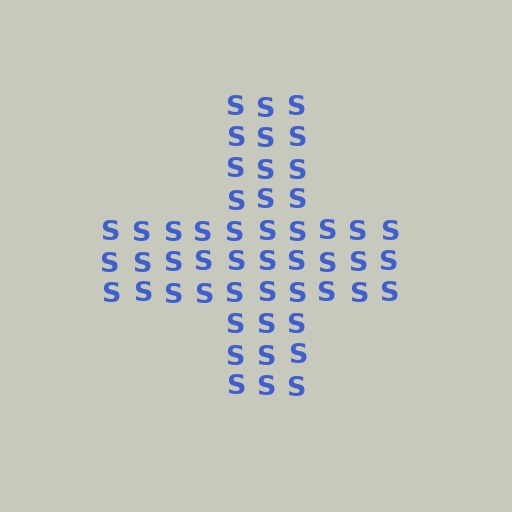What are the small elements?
The small elements are letter S's.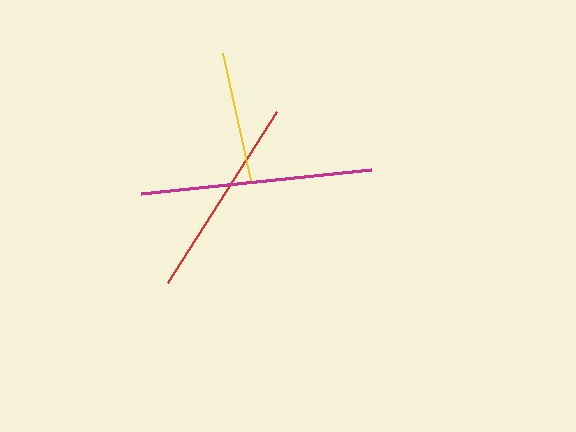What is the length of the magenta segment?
The magenta segment is approximately 231 pixels long.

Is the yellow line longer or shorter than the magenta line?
The magenta line is longer than the yellow line.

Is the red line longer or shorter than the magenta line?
The magenta line is longer than the red line.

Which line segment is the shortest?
The yellow line is the shortest at approximately 130 pixels.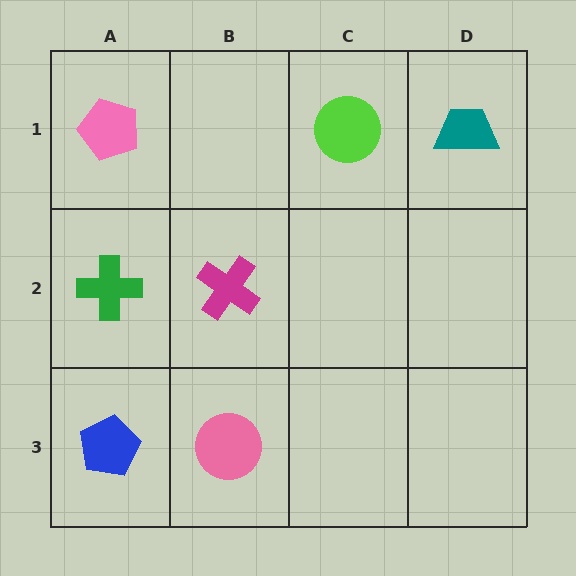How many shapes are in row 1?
3 shapes.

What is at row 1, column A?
A pink pentagon.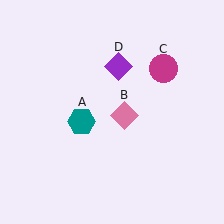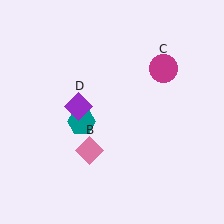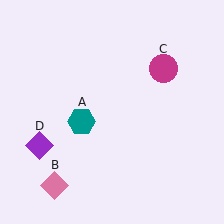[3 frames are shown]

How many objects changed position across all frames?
2 objects changed position: pink diamond (object B), purple diamond (object D).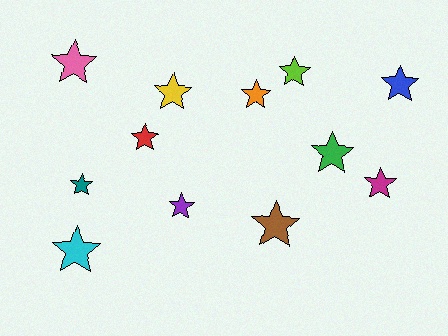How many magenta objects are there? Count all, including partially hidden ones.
There is 1 magenta object.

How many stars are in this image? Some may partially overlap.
There are 12 stars.